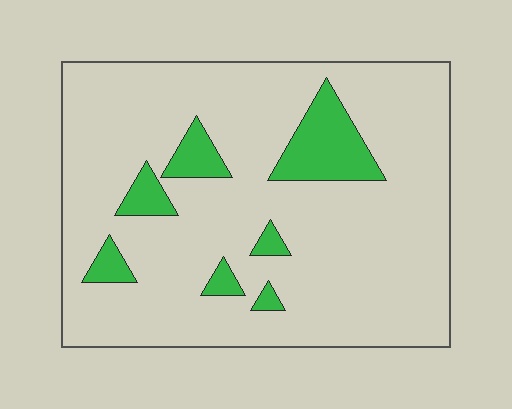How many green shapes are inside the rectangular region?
7.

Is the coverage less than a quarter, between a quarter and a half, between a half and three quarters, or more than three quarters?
Less than a quarter.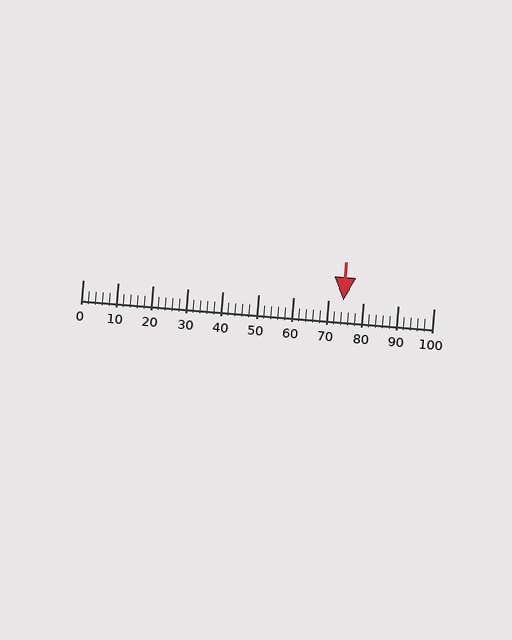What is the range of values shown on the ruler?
The ruler shows values from 0 to 100.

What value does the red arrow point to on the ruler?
The red arrow points to approximately 74.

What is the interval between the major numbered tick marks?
The major tick marks are spaced 10 units apart.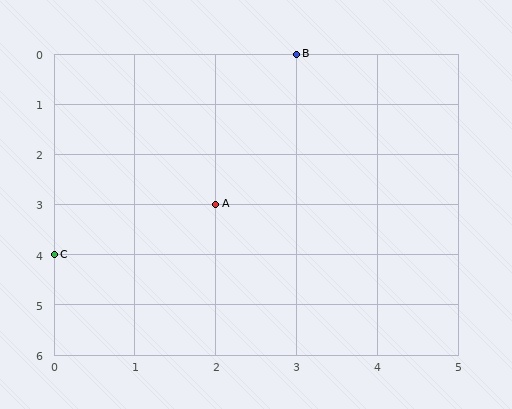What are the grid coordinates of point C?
Point C is at grid coordinates (0, 4).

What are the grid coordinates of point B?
Point B is at grid coordinates (3, 0).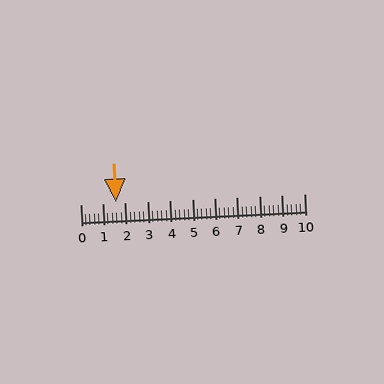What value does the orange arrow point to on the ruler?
The orange arrow points to approximately 1.6.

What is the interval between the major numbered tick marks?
The major tick marks are spaced 1 units apart.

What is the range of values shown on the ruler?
The ruler shows values from 0 to 10.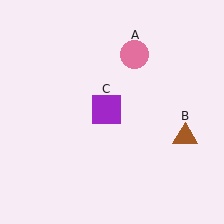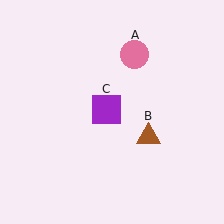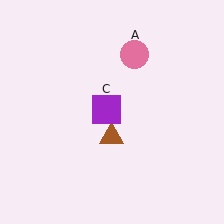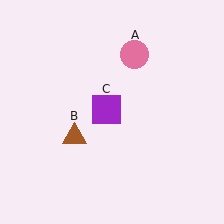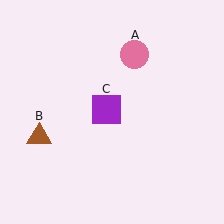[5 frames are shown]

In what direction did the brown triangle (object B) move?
The brown triangle (object B) moved left.